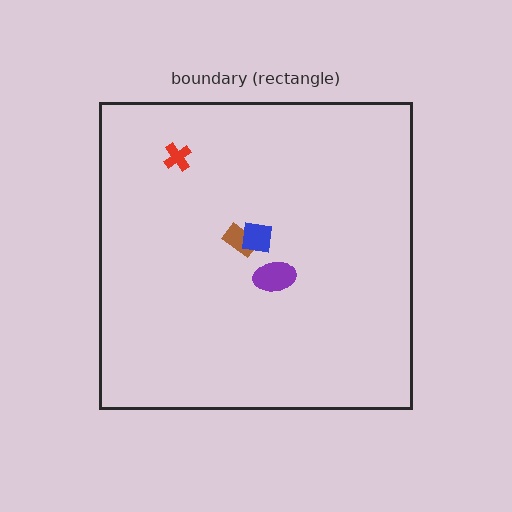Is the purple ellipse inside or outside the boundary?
Inside.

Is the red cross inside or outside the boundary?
Inside.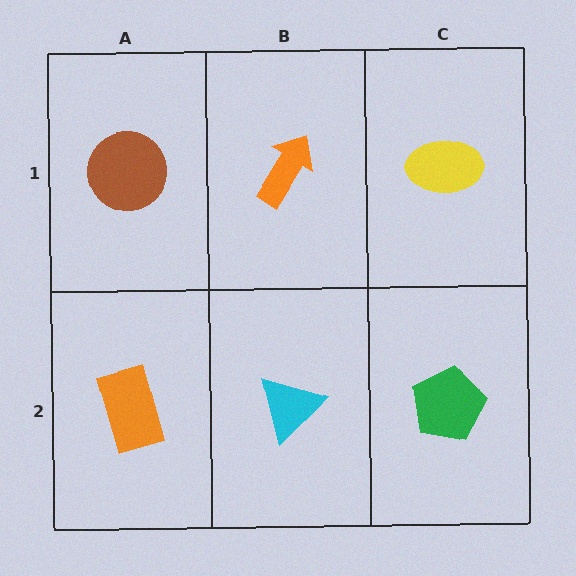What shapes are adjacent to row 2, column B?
An orange arrow (row 1, column B), an orange rectangle (row 2, column A), a green pentagon (row 2, column C).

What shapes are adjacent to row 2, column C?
A yellow ellipse (row 1, column C), a cyan triangle (row 2, column B).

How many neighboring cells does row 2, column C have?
2.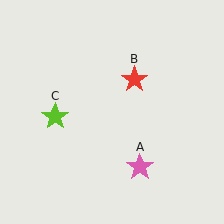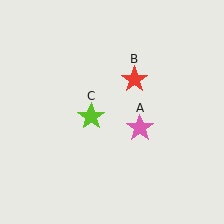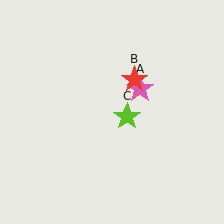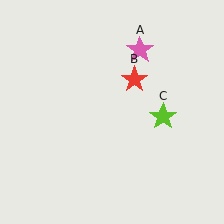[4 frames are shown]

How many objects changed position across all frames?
2 objects changed position: pink star (object A), lime star (object C).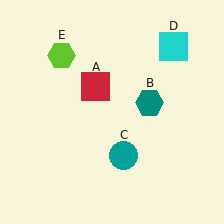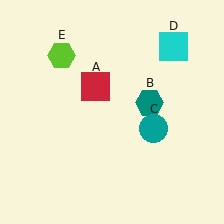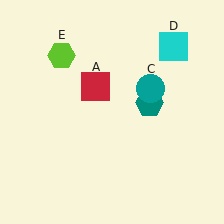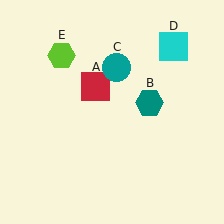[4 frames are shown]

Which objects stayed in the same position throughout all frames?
Red square (object A) and teal hexagon (object B) and cyan square (object D) and lime hexagon (object E) remained stationary.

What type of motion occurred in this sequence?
The teal circle (object C) rotated counterclockwise around the center of the scene.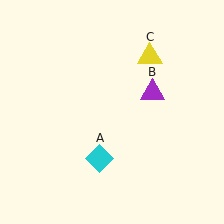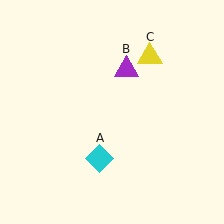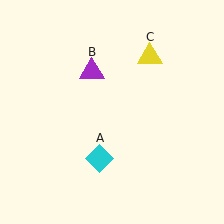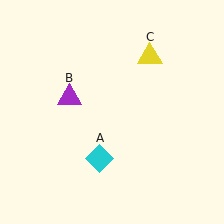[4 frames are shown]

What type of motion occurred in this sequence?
The purple triangle (object B) rotated counterclockwise around the center of the scene.